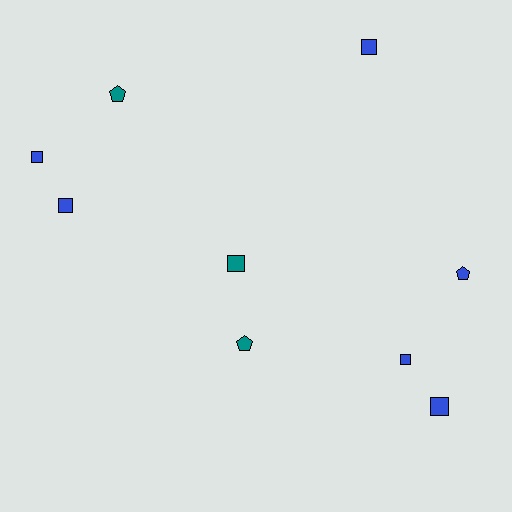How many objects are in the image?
There are 9 objects.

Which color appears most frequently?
Blue, with 6 objects.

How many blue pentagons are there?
There is 1 blue pentagon.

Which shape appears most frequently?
Square, with 6 objects.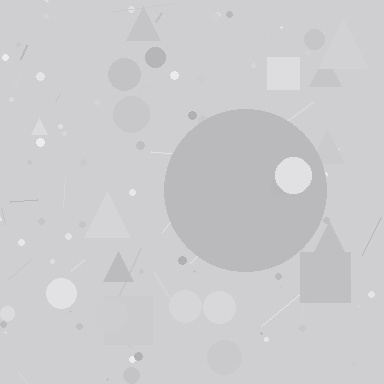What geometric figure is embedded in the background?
A circle is embedded in the background.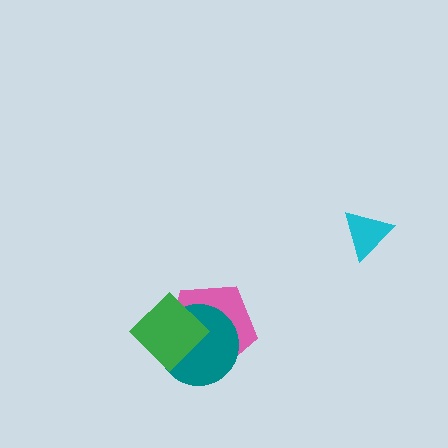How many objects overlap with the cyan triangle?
0 objects overlap with the cyan triangle.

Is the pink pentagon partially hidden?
Yes, it is partially covered by another shape.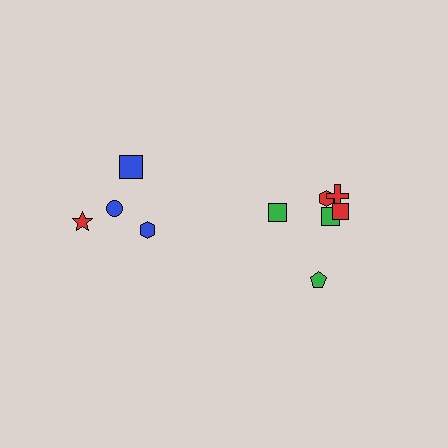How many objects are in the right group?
There are 6 objects.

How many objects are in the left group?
There are 4 objects.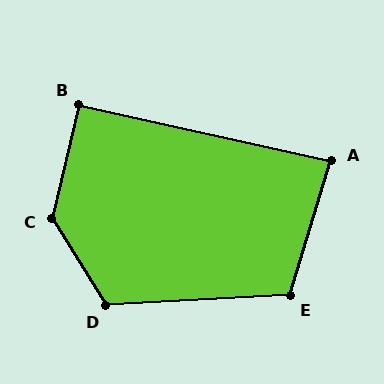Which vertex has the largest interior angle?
C, at approximately 135 degrees.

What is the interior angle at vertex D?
Approximately 118 degrees (obtuse).